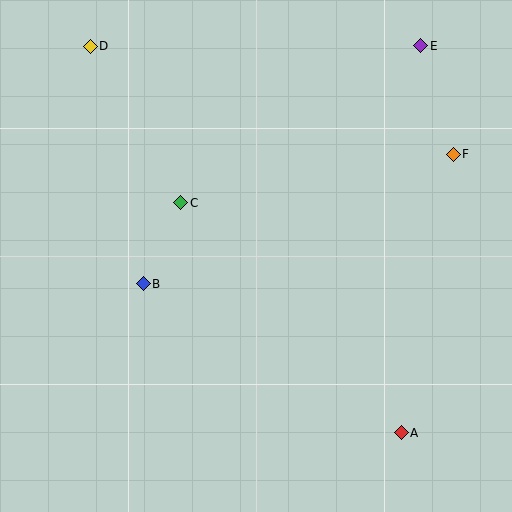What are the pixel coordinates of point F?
Point F is at (453, 154).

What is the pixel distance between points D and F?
The distance between D and F is 379 pixels.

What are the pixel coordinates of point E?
Point E is at (421, 46).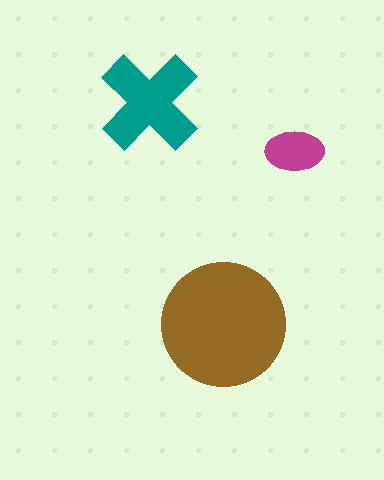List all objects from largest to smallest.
The brown circle, the teal cross, the magenta ellipse.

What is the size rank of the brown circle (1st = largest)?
1st.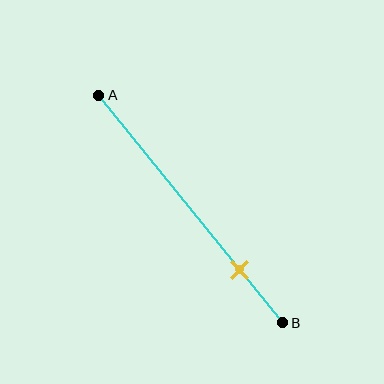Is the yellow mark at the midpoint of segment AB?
No, the mark is at about 75% from A, not at the 50% midpoint.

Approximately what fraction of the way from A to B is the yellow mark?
The yellow mark is approximately 75% of the way from A to B.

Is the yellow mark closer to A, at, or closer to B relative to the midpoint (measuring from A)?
The yellow mark is closer to point B than the midpoint of segment AB.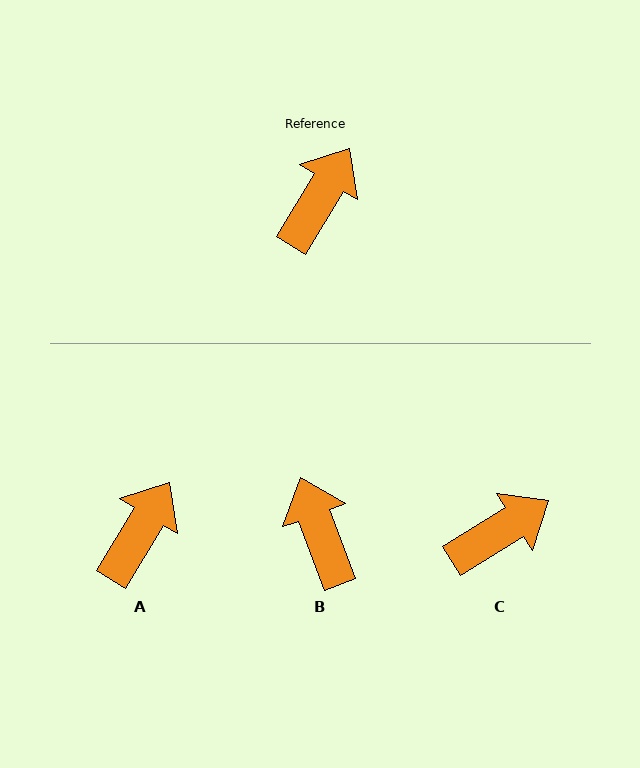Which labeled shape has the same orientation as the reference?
A.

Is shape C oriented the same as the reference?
No, it is off by about 27 degrees.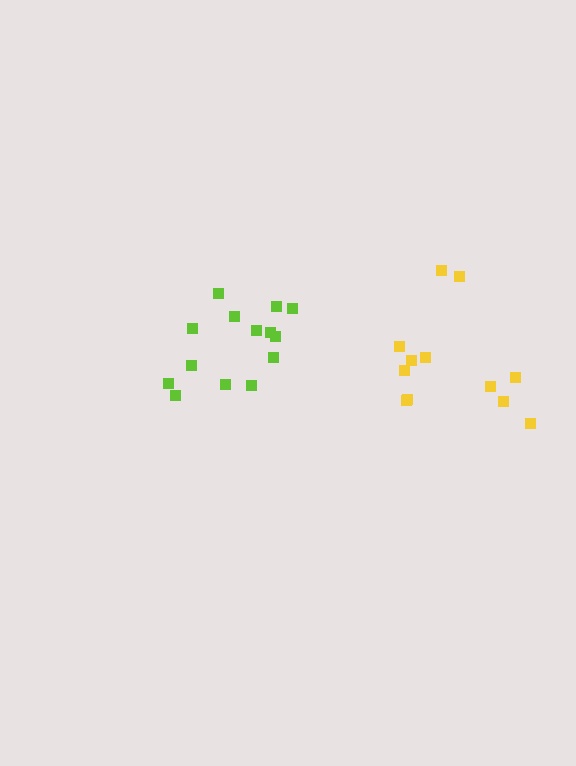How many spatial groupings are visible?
There are 2 spatial groupings.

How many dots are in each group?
Group 1: 14 dots, Group 2: 12 dots (26 total).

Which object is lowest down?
The lime cluster is bottommost.